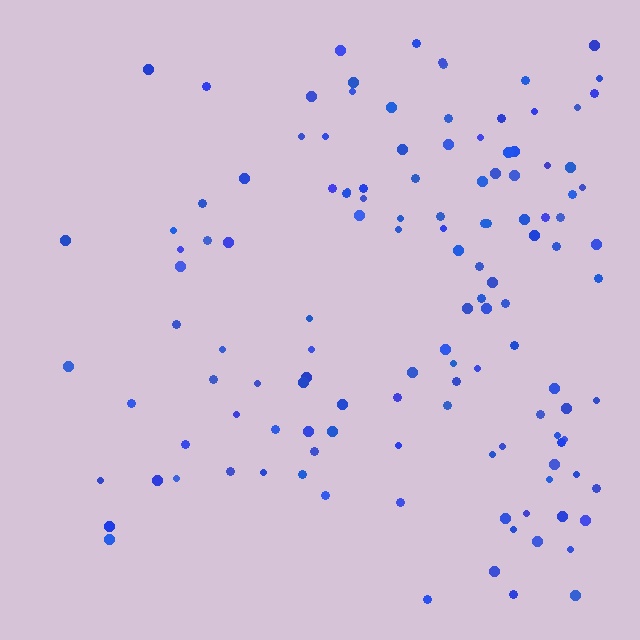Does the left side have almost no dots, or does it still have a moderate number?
Still a moderate number, just noticeably fewer than the right.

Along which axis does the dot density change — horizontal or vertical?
Horizontal.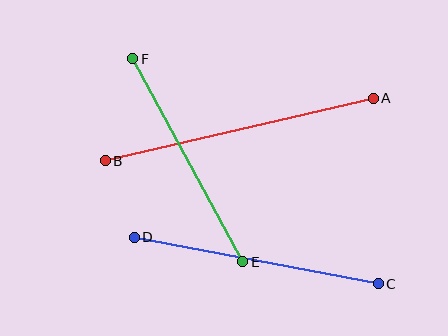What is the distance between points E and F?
The distance is approximately 231 pixels.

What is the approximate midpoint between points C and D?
The midpoint is at approximately (256, 261) pixels.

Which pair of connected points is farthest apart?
Points A and B are farthest apart.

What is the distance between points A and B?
The distance is approximately 275 pixels.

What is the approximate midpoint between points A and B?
The midpoint is at approximately (239, 130) pixels.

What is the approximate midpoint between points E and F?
The midpoint is at approximately (188, 160) pixels.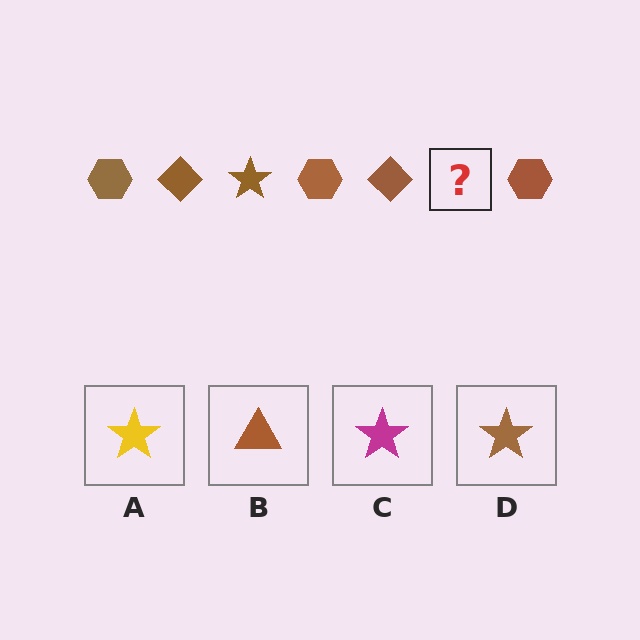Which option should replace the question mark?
Option D.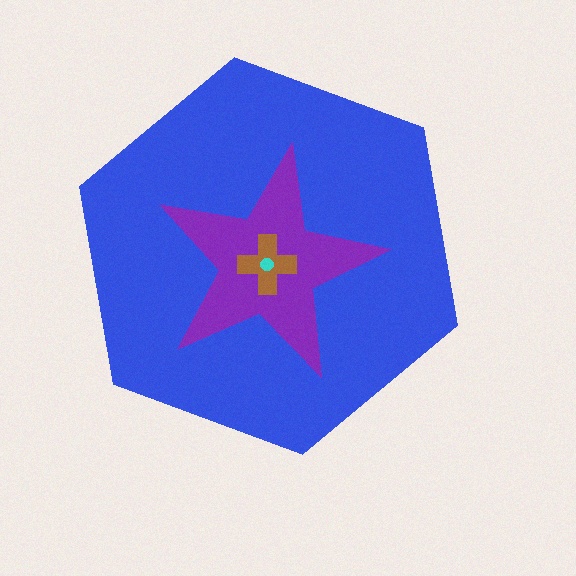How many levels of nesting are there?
4.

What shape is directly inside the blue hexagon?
The purple star.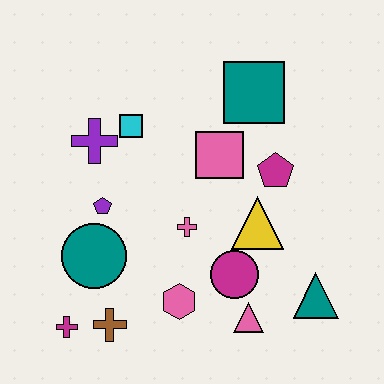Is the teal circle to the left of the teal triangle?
Yes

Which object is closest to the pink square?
The magenta pentagon is closest to the pink square.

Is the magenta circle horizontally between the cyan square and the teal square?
Yes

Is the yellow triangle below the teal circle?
No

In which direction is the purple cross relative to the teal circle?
The purple cross is above the teal circle.